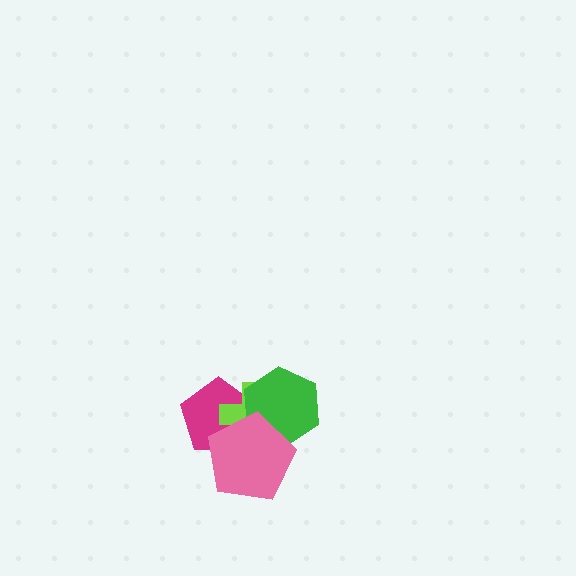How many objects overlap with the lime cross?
3 objects overlap with the lime cross.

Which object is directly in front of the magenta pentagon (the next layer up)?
The lime cross is directly in front of the magenta pentagon.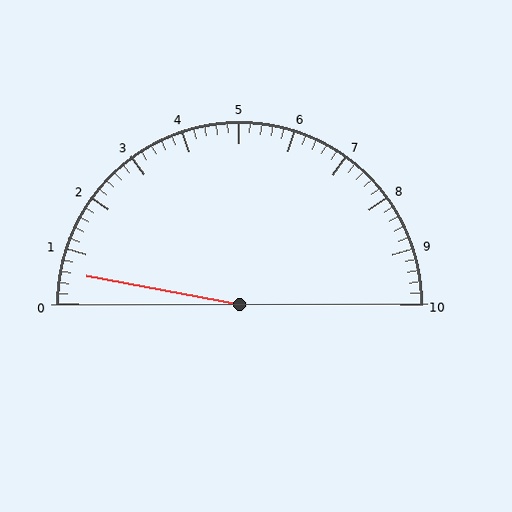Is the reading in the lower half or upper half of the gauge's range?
The reading is in the lower half of the range (0 to 10).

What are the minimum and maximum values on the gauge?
The gauge ranges from 0 to 10.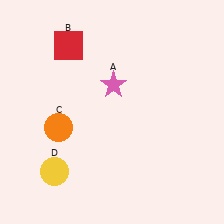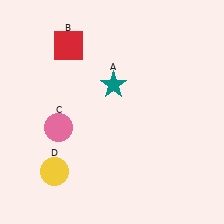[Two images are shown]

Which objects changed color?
A changed from pink to teal. C changed from orange to pink.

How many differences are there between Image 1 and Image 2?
There are 2 differences between the two images.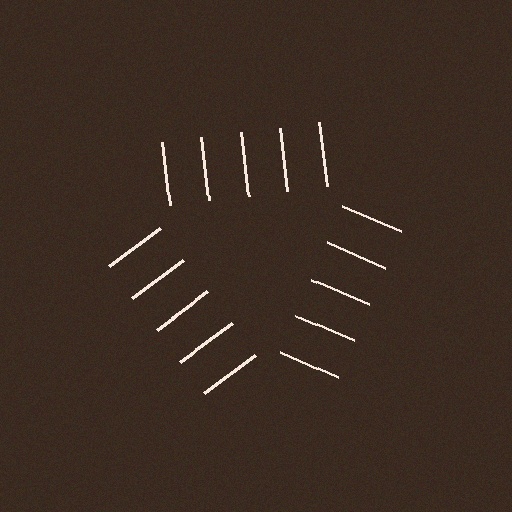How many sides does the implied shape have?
3 sides — the line-ends trace a triangle.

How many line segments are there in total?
15 — 5 along each of the 3 edges.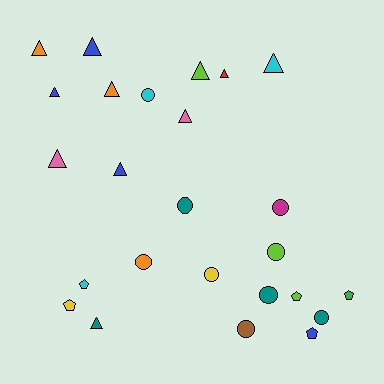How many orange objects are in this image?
There are 3 orange objects.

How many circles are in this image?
There are 9 circles.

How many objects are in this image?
There are 25 objects.